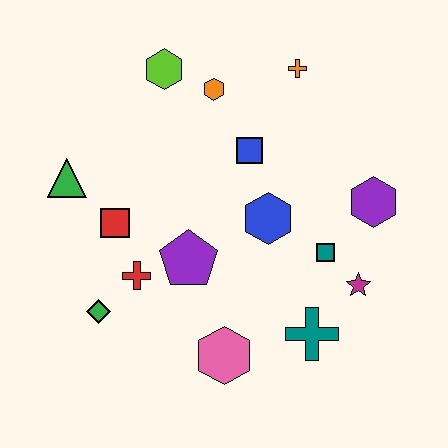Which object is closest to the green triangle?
The red square is closest to the green triangle.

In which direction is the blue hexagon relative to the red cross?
The blue hexagon is to the right of the red cross.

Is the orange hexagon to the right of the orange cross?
No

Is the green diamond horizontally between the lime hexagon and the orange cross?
No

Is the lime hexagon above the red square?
Yes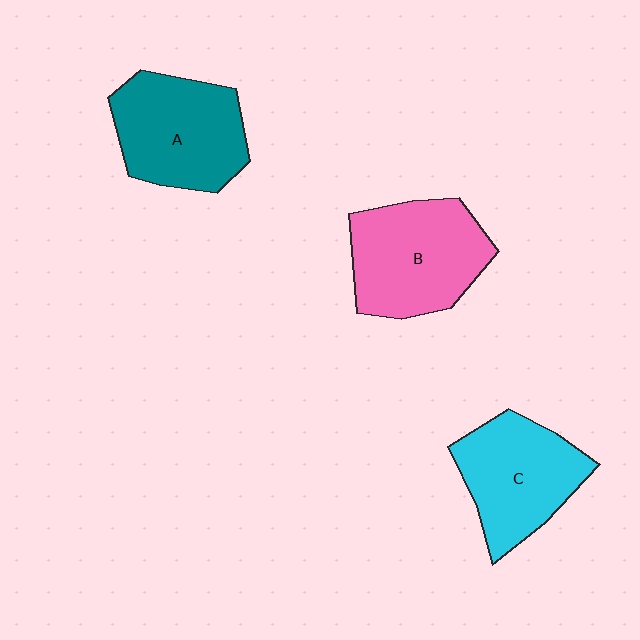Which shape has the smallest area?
Shape C (cyan).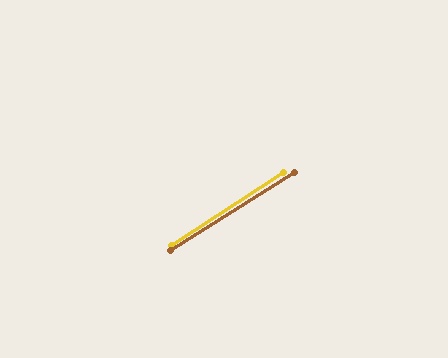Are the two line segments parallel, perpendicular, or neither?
Parallel — their directions differ by only 0.8°.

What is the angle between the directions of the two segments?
Approximately 1 degree.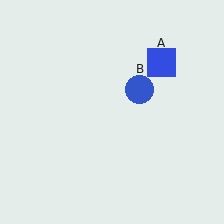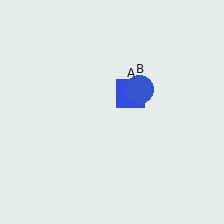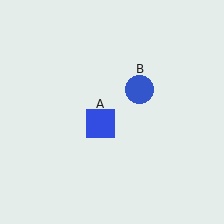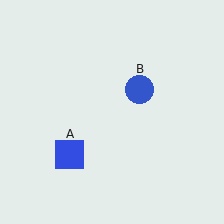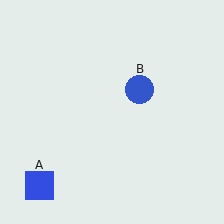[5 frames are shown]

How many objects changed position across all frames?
1 object changed position: blue square (object A).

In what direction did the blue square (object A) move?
The blue square (object A) moved down and to the left.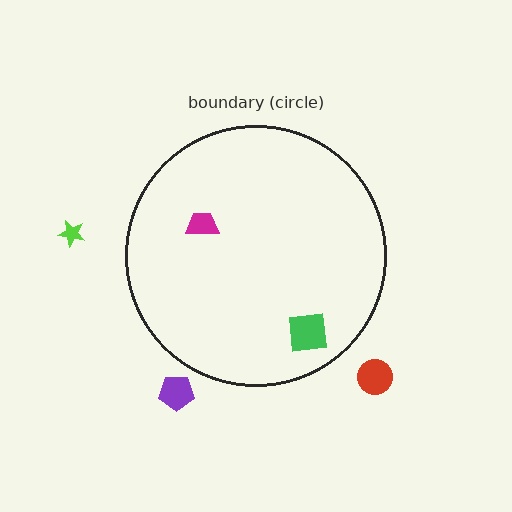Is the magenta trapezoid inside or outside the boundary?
Inside.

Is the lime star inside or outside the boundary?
Outside.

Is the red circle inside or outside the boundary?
Outside.